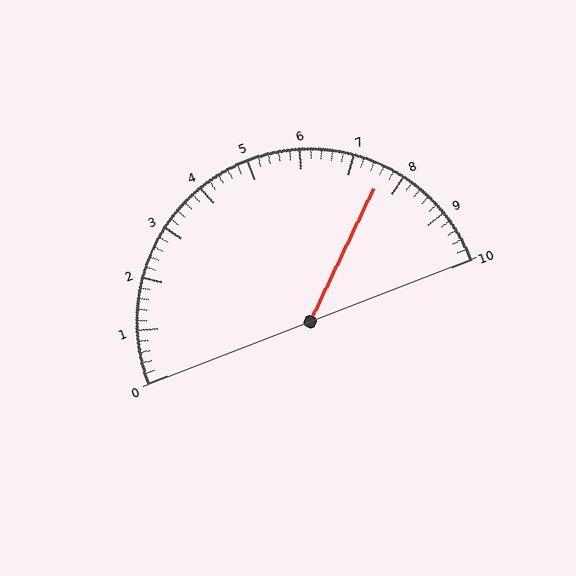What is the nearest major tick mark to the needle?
The nearest major tick mark is 8.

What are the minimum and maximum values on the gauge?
The gauge ranges from 0 to 10.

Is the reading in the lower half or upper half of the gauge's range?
The reading is in the upper half of the range (0 to 10).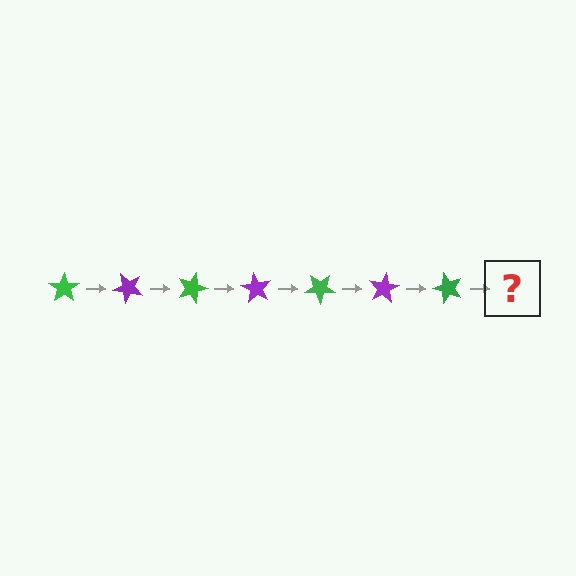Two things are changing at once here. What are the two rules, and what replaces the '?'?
The two rules are that it rotates 45 degrees each step and the color cycles through green and purple. The '?' should be a purple star, rotated 315 degrees from the start.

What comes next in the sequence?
The next element should be a purple star, rotated 315 degrees from the start.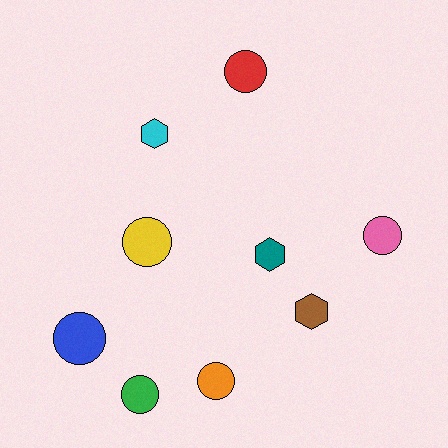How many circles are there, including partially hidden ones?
There are 6 circles.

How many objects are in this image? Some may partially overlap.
There are 9 objects.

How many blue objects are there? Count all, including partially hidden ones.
There is 1 blue object.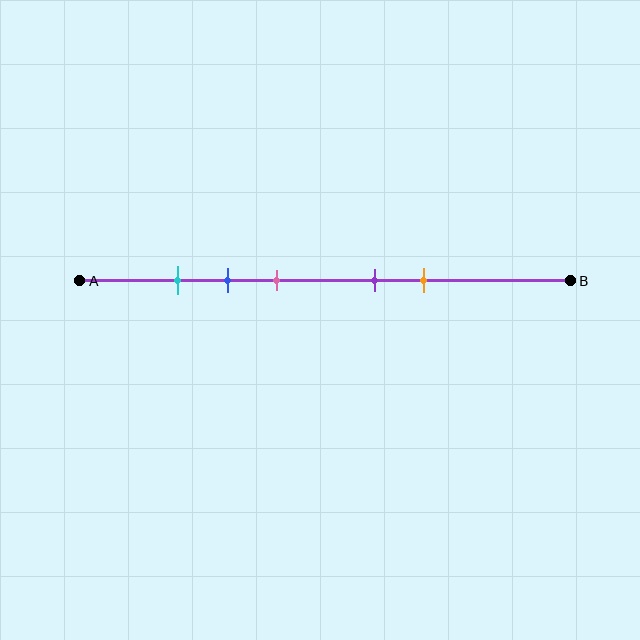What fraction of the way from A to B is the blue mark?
The blue mark is approximately 30% (0.3) of the way from A to B.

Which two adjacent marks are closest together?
The cyan and blue marks are the closest adjacent pair.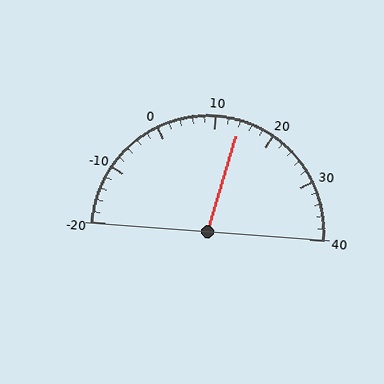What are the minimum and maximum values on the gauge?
The gauge ranges from -20 to 40.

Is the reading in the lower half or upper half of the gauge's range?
The reading is in the upper half of the range (-20 to 40).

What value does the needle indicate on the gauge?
The needle indicates approximately 14.